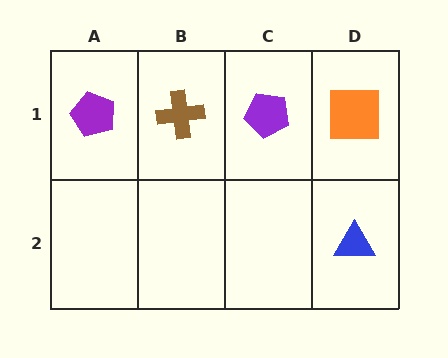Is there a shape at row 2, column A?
No, that cell is empty.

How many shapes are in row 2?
1 shape.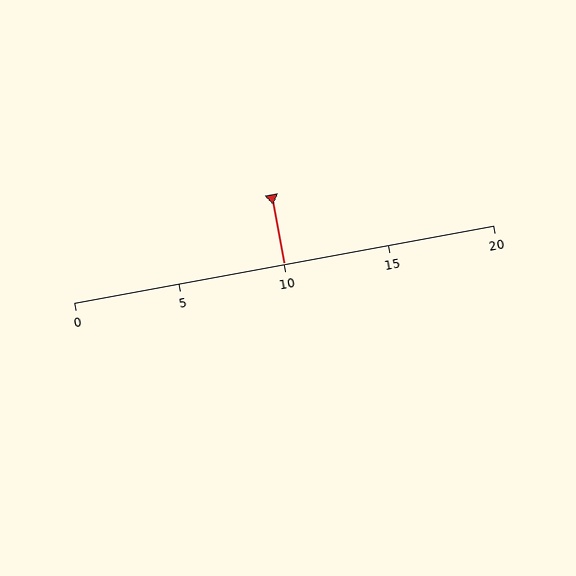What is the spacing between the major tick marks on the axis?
The major ticks are spaced 5 apart.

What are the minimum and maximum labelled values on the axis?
The axis runs from 0 to 20.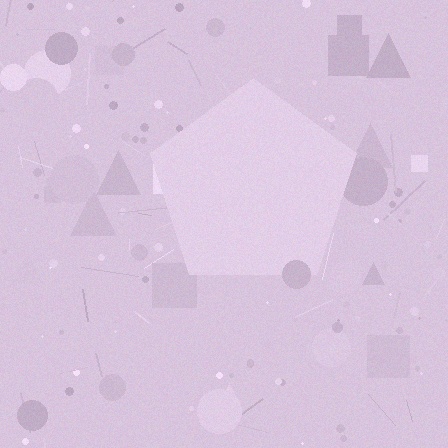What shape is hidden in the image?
A pentagon is hidden in the image.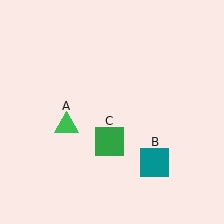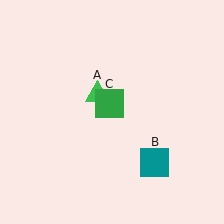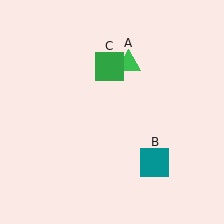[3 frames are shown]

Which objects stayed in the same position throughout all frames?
Teal square (object B) remained stationary.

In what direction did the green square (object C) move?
The green square (object C) moved up.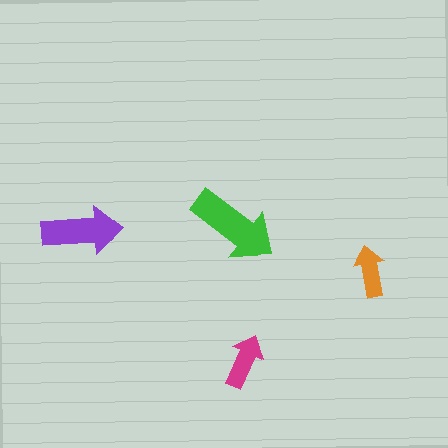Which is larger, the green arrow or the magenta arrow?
The green one.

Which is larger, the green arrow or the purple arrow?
The green one.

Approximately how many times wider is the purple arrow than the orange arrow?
About 1.5 times wider.